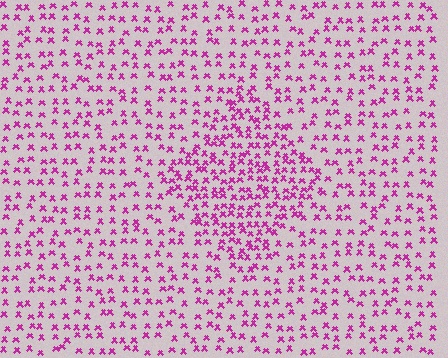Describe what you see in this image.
The image contains small magenta elements arranged at two different densities. A diamond-shaped region is visible where the elements are more densely packed than the surrounding area.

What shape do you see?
I see a diamond.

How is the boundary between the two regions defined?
The boundary is defined by a change in element density (approximately 1.8x ratio). All elements are the same color, size, and shape.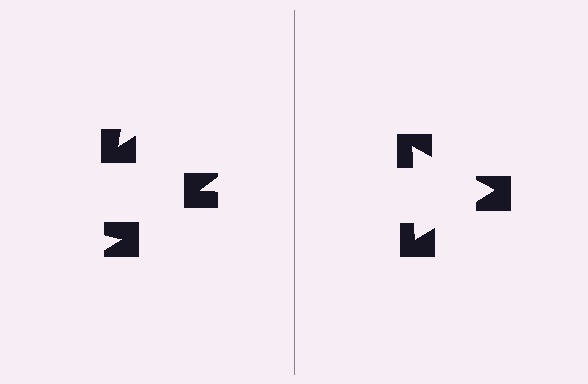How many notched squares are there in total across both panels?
6 — 3 on each side.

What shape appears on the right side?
An illusory triangle.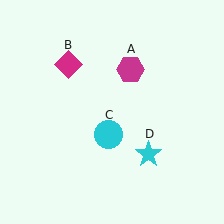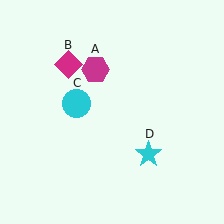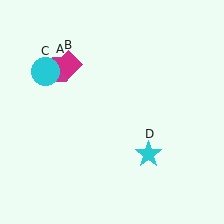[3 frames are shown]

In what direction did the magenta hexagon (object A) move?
The magenta hexagon (object A) moved left.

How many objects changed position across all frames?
2 objects changed position: magenta hexagon (object A), cyan circle (object C).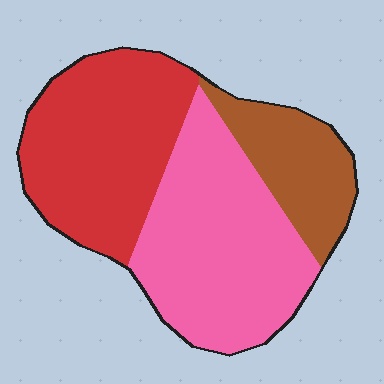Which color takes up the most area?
Pink, at roughly 45%.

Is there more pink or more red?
Pink.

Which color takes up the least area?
Brown, at roughly 20%.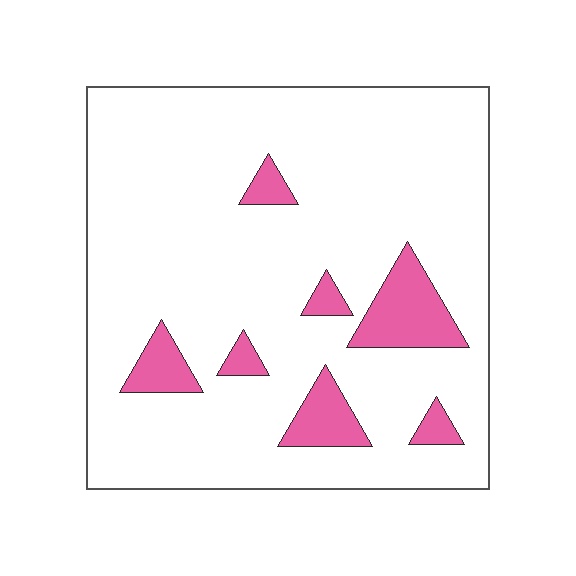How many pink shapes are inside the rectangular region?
7.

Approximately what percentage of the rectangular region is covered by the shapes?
Approximately 10%.